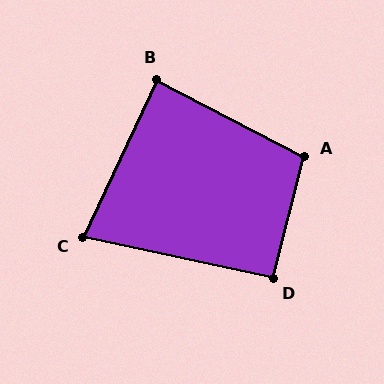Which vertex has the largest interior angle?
A, at approximately 103 degrees.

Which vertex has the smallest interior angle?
C, at approximately 77 degrees.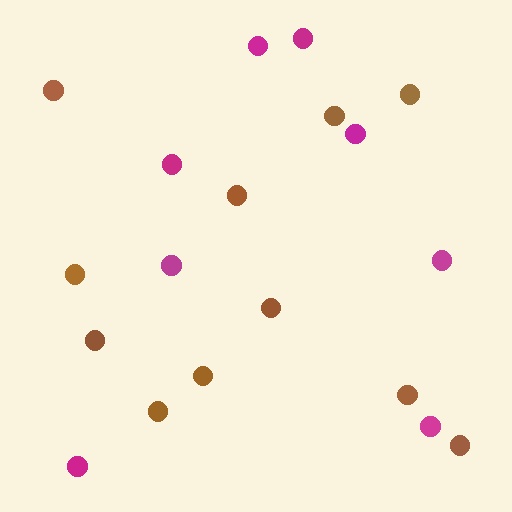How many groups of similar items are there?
There are 2 groups: one group of brown circles (11) and one group of magenta circles (8).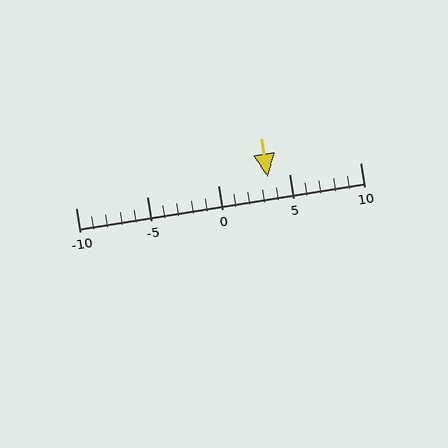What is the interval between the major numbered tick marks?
The major tick marks are spaced 5 units apart.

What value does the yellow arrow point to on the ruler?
The yellow arrow points to approximately 4.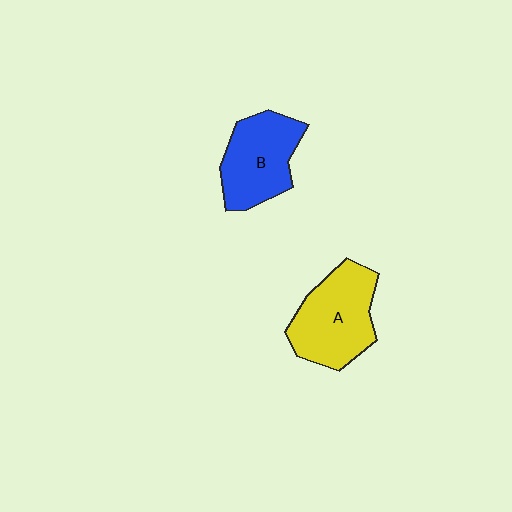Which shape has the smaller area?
Shape B (blue).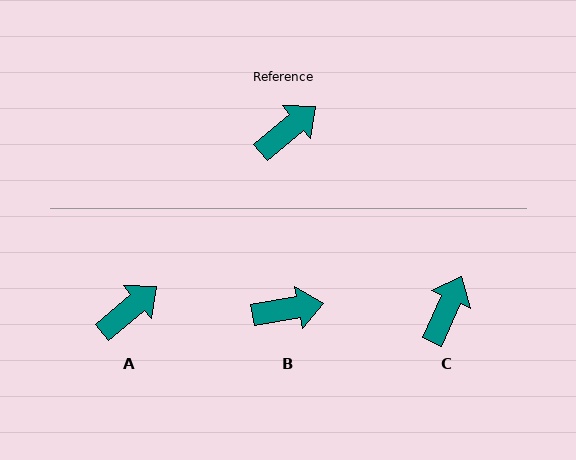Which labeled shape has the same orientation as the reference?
A.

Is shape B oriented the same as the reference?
No, it is off by about 30 degrees.